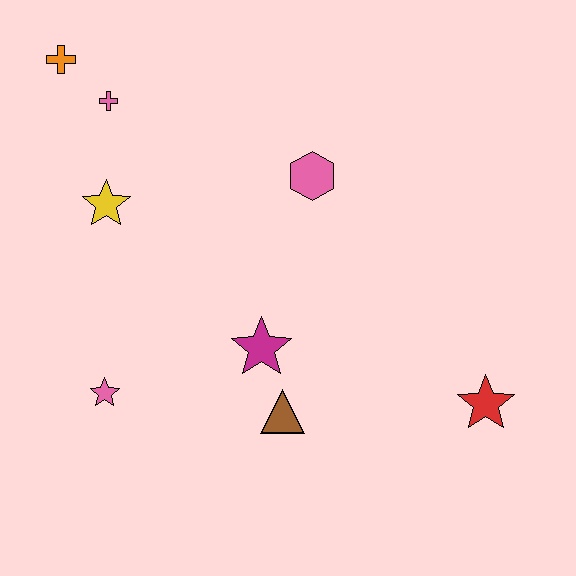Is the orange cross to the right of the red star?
No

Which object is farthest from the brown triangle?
The orange cross is farthest from the brown triangle.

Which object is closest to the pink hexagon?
The magenta star is closest to the pink hexagon.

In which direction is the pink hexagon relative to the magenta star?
The pink hexagon is above the magenta star.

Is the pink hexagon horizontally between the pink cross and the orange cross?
No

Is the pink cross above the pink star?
Yes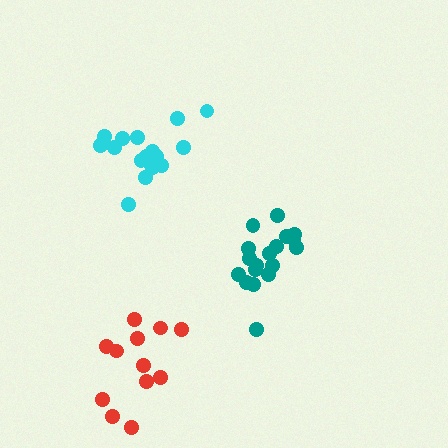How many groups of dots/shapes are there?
There are 3 groups.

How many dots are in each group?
Group 1: 18 dots, Group 2: 12 dots, Group 3: 17 dots (47 total).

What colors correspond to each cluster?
The clusters are colored: teal, red, cyan.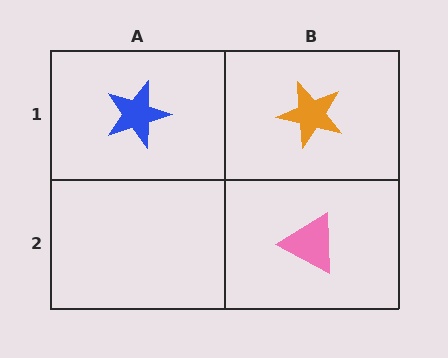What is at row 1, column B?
An orange star.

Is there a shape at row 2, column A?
No, that cell is empty.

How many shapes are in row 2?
1 shape.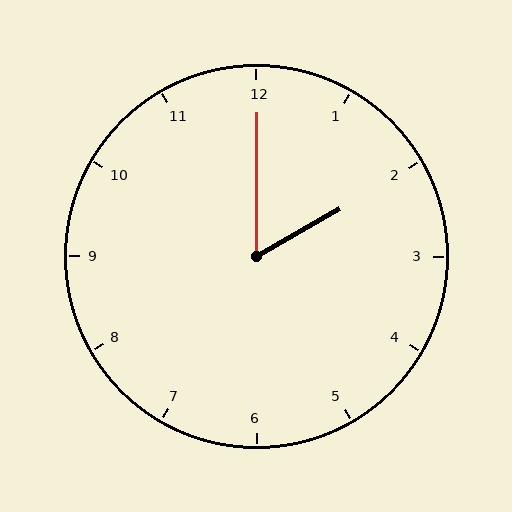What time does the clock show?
2:00.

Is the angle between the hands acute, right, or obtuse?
It is acute.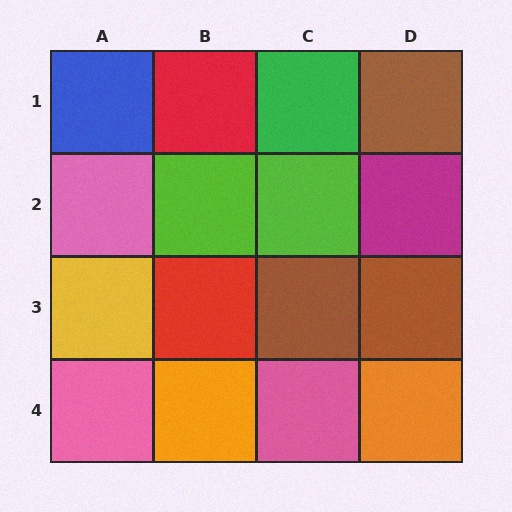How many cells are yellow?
1 cell is yellow.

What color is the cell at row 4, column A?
Pink.